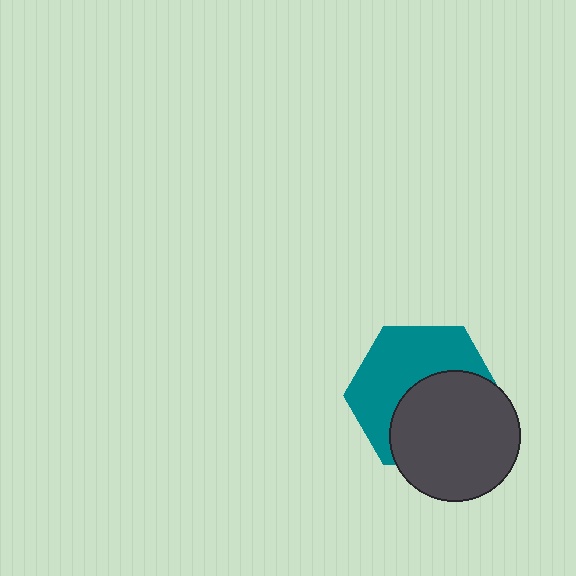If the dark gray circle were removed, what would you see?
You would see the complete teal hexagon.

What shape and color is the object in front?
The object in front is a dark gray circle.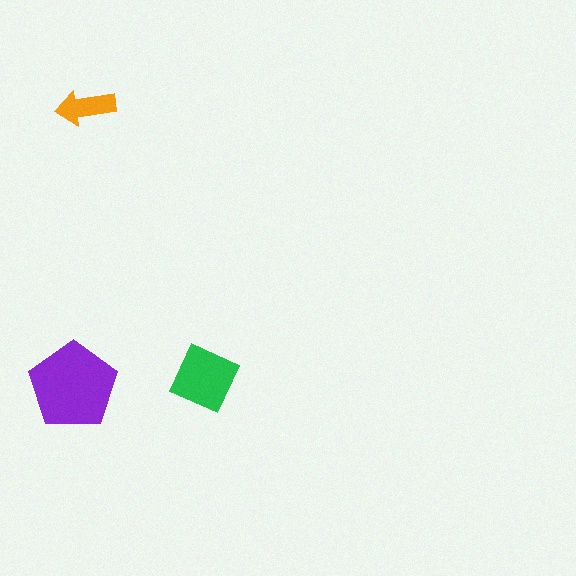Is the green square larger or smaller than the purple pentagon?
Smaller.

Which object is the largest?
The purple pentagon.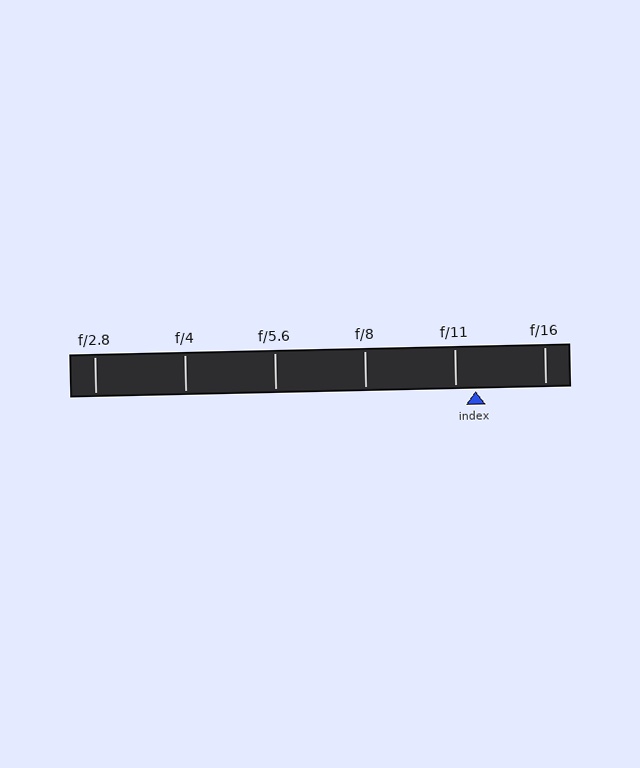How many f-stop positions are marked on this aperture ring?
There are 6 f-stop positions marked.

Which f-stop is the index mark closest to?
The index mark is closest to f/11.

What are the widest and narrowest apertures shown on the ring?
The widest aperture shown is f/2.8 and the narrowest is f/16.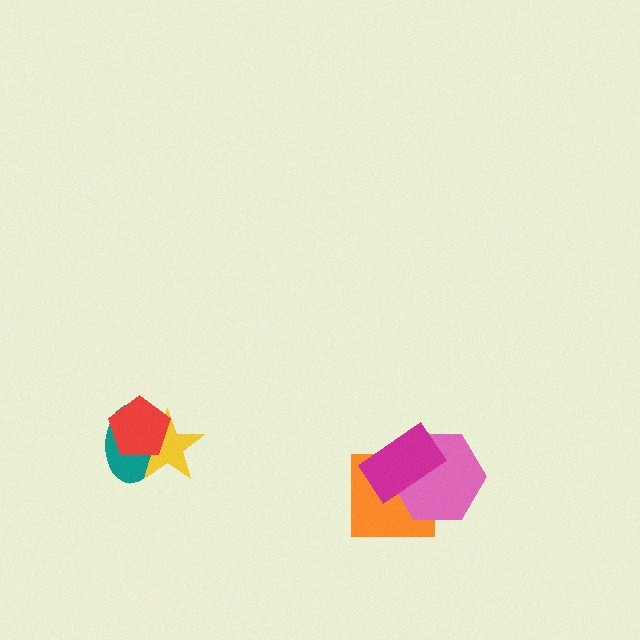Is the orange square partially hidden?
Yes, it is partially covered by another shape.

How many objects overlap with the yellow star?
2 objects overlap with the yellow star.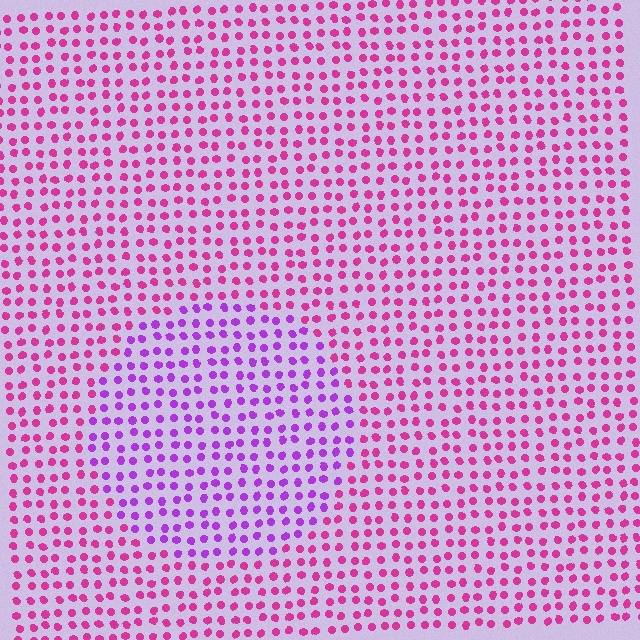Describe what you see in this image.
The image is filled with small magenta elements in a uniform arrangement. A circle-shaped region is visible where the elements are tinted to a slightly different hue, forming a subtle color boundary.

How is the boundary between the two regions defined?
The boundary is defined purely by a slight shift in hue (about 37 degrees). Spacing, size, and orientation are identical on both sides.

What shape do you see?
I see a circle.